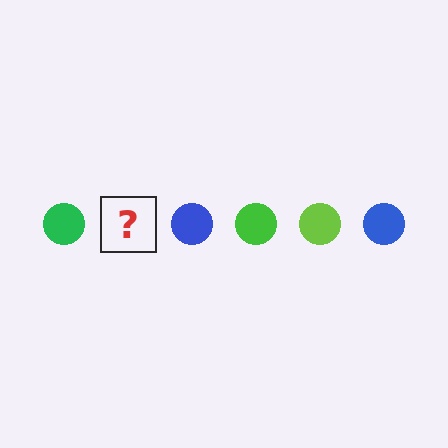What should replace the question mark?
The question mark should be replaced with a lime circle.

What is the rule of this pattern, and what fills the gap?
The rule is that the pattern cycles through green, lime, blue circles. The gap should be filled with a lime circle.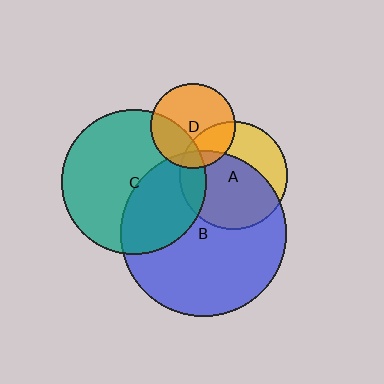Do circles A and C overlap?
Yes.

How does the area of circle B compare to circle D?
Approximately 3.8 times.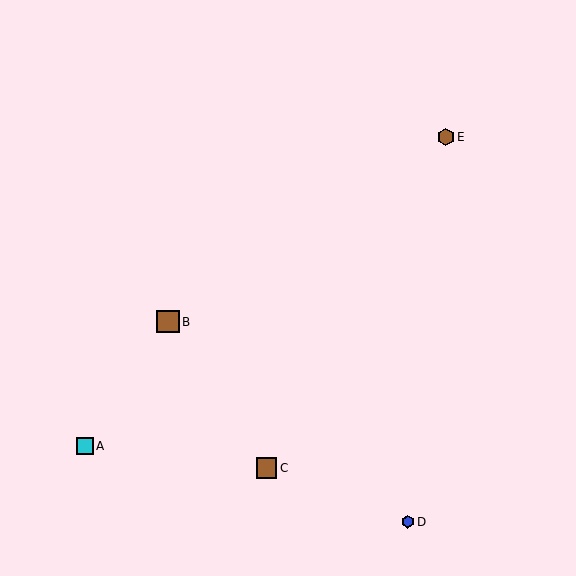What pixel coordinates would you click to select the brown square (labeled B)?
Click at (168, 322) to select the brown square B.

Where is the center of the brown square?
The center of the brown square is at (266, 468).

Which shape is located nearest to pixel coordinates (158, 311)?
The brown square (labeled B) at (168, 322) is nearest to that location.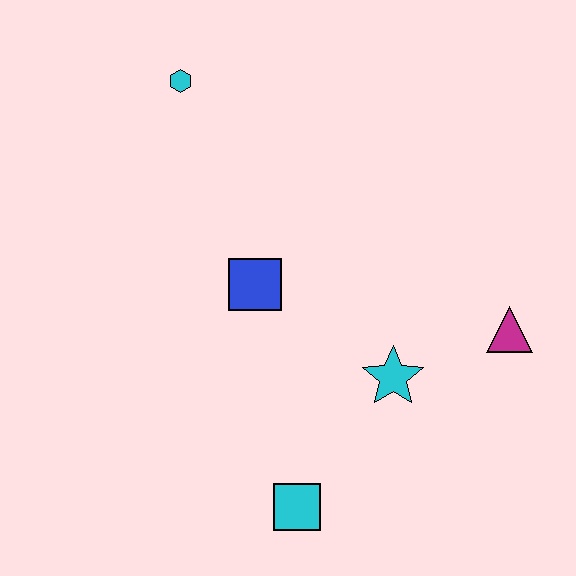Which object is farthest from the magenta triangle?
The cyan hexagon is farthest from the magenta triangle.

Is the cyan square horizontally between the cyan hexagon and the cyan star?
Yes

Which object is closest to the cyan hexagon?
The blue square is closest to the cyan hexagon.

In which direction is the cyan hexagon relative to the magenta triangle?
The cyan hexagon is to the left of the magenta triangle.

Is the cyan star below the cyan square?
No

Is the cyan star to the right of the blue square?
Yes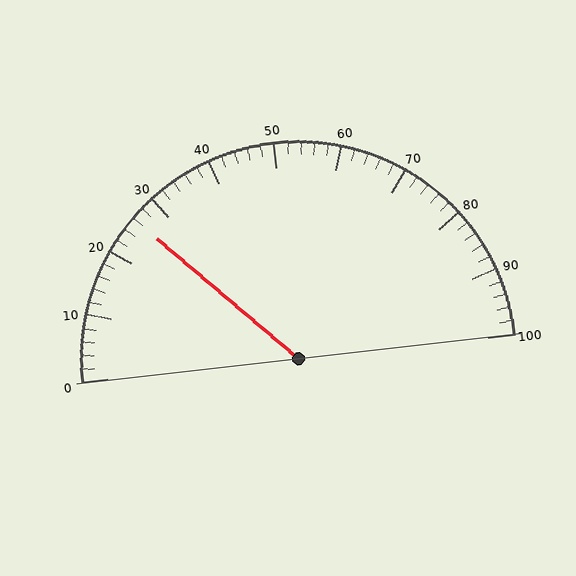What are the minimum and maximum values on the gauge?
The gauge ranges from 0 to 100.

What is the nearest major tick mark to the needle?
The nearest major tick mark is 30.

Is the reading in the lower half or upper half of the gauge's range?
The reading is in the lower half of the range (0 to 100).